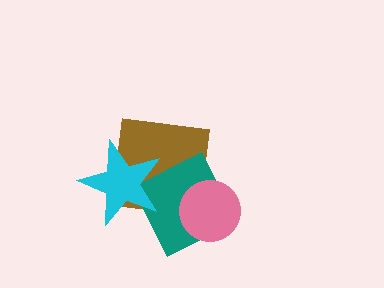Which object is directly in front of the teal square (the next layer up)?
The pink circle is directly in front of the teal square.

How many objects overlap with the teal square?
3 objects overlap with the teal square.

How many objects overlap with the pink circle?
2 objects overlap with the pink circle.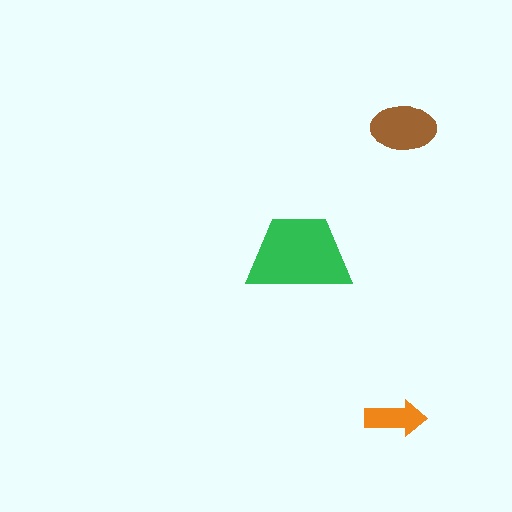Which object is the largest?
The green trapezoid.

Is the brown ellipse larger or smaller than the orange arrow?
Larger.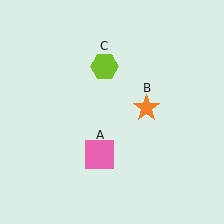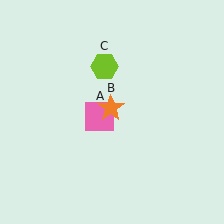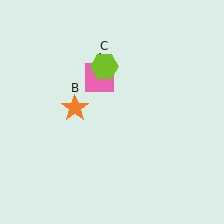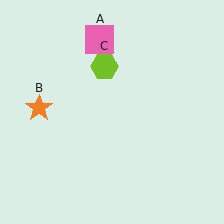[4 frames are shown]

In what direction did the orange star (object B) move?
The orange star (object B) moved left.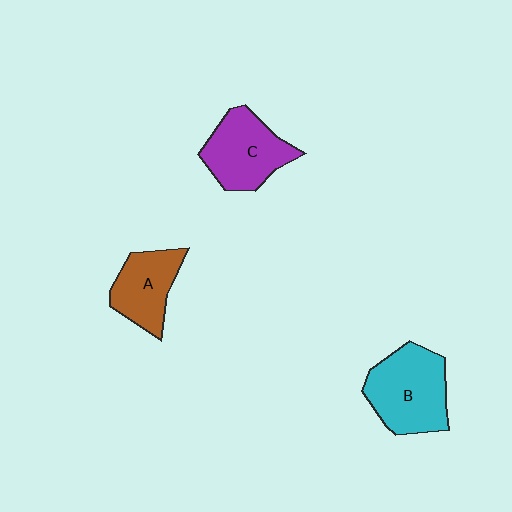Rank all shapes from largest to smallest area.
From largest to smallest: B (cyan), C (purple), A (brown).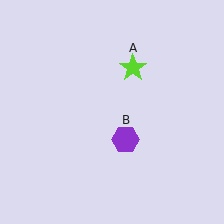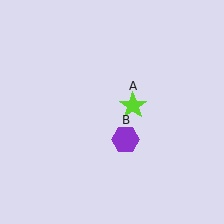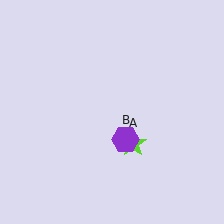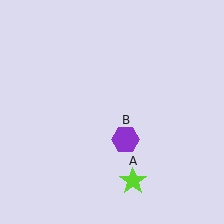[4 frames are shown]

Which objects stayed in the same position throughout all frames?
Purple hexagon (object B) remained stationary.